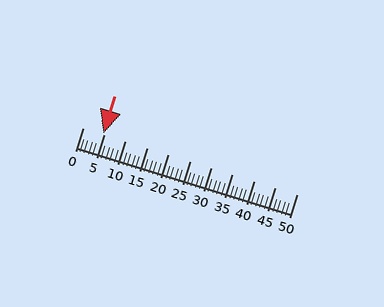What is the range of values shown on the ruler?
The ruler shows values from 0 to 50.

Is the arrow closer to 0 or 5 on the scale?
The arrow is closer to 5.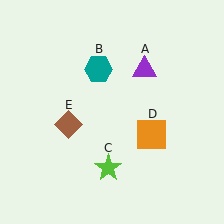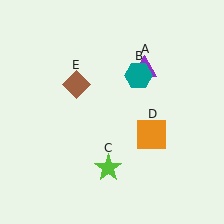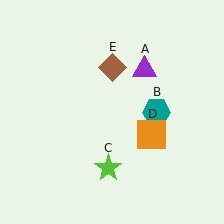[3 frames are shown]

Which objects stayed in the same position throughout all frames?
Purple triangle (object A) and lime star (object C) and orange square (object D) remained stationary.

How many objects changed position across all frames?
2 objects changed position: teal hexagon (object B), brown diamond (object E).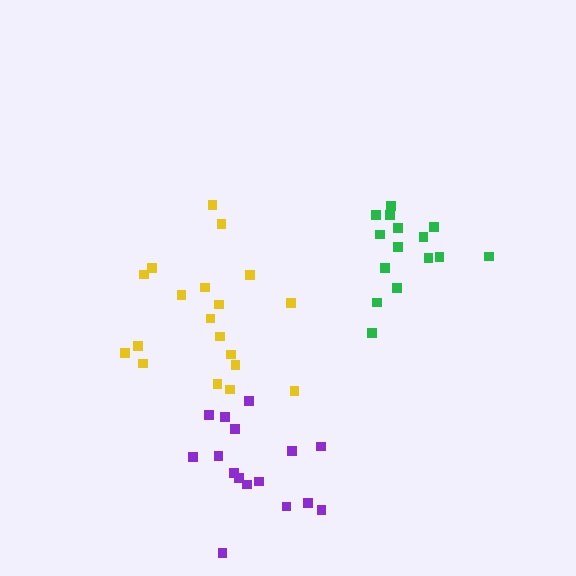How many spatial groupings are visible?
There are 3 spatial groupings.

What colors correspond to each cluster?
The clusters are colored: yellow, green, purple.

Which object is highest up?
The green cluster is topmost.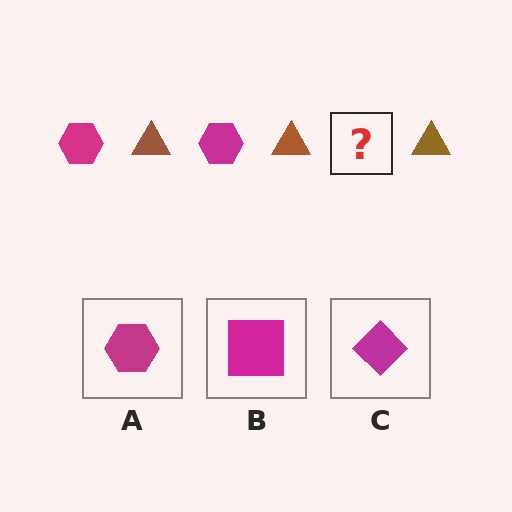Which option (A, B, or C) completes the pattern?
A.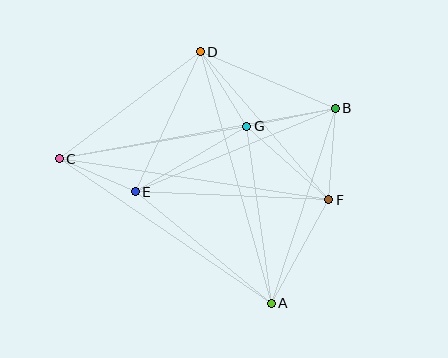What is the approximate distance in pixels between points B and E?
The distance between B and E is approximately 217 pixels.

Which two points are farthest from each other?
Points B and C are farthest from each other.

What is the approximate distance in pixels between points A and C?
The distance between A and C is approximately 257 pixels.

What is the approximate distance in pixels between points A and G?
The distance between A and G is approximately 179 pixels.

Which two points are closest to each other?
Points C and E are closest to each other.